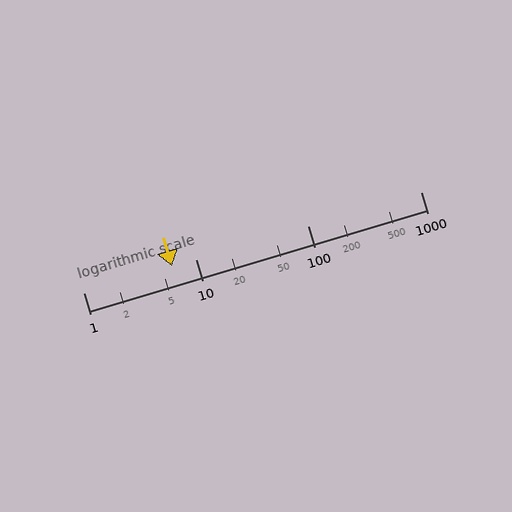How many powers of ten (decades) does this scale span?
The scale spans 3 decades, from 1 to 1000.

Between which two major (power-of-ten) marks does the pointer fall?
The pointer is between 1 and 10.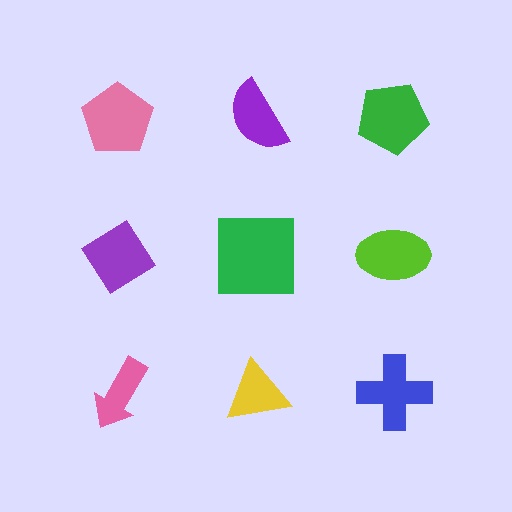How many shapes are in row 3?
3 shapes.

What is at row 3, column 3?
A blue cross.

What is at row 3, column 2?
A yellow triangle.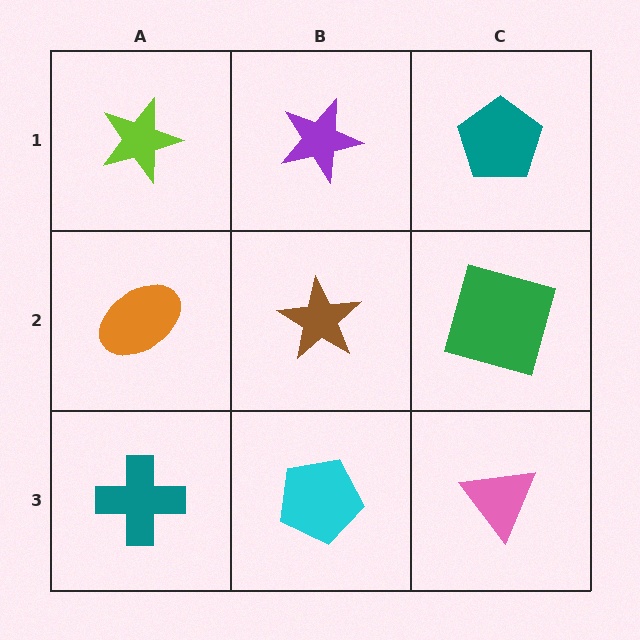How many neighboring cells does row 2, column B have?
4.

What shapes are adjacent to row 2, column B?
A purple star (row 1, column B), a cyan pentagon (row 3, column B), an orange ellipse (row 2, column A), a green square (row 2, column C).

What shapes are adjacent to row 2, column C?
A teal pentagon (row 1, column C), a pink triangle (row 3, column C), a brown star (row 2, column B).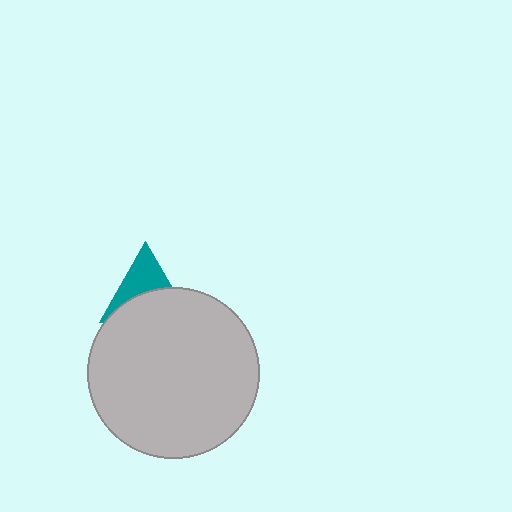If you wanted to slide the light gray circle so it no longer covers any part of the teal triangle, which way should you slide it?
Slide it down — that is the most direct way to separate the two shapes.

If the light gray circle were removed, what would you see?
You would see the complete teal triangle.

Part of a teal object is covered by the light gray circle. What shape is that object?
It is a triangle.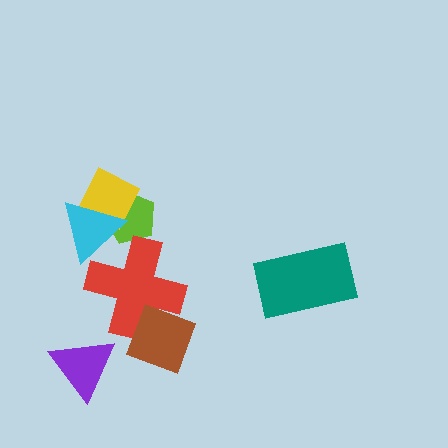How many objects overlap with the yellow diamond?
2 objects overlap with the yellow diamond.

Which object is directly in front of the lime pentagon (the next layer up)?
The yellow diamond is directly in front of the lime pentagon.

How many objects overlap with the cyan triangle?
3 objects overlap with the cyan triangle.